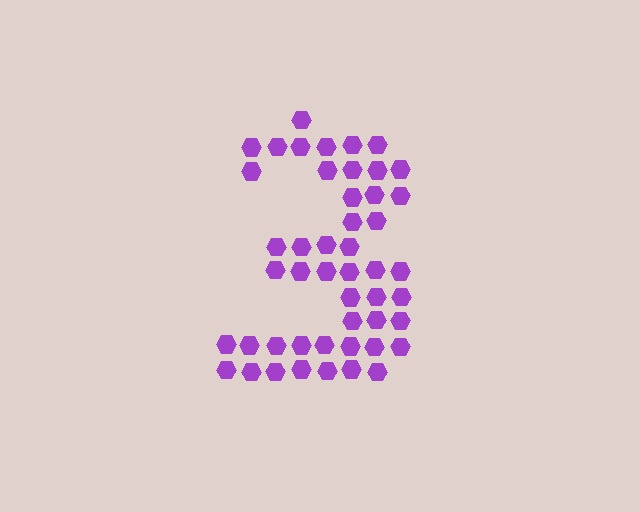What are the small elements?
The small elements are hexagons.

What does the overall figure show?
The overall figure shows the digit 3.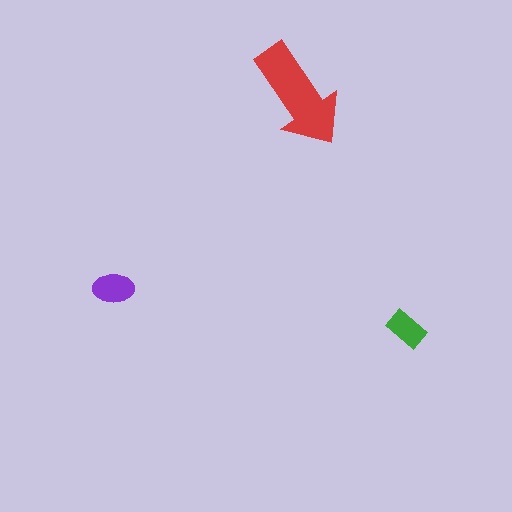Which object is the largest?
The red arrow.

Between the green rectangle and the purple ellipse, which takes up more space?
The purple ellipse.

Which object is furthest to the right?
The green rectangle is rightmost.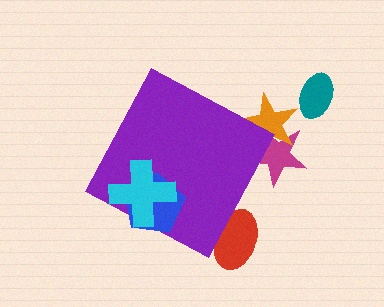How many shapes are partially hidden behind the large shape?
3 shapes are partially hidden.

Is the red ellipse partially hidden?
Yes, the red ellipse is partially hidden behind the purple diamond.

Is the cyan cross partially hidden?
No, the cyan cross is fully visible.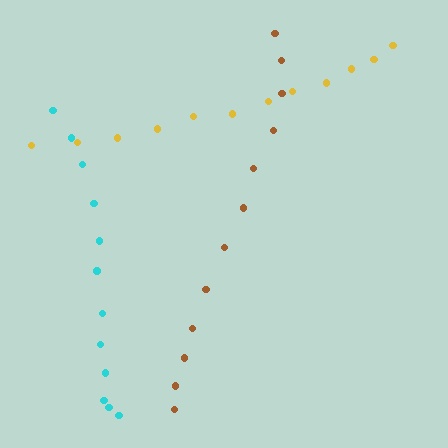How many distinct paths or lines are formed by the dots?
There are 3 distinct paths.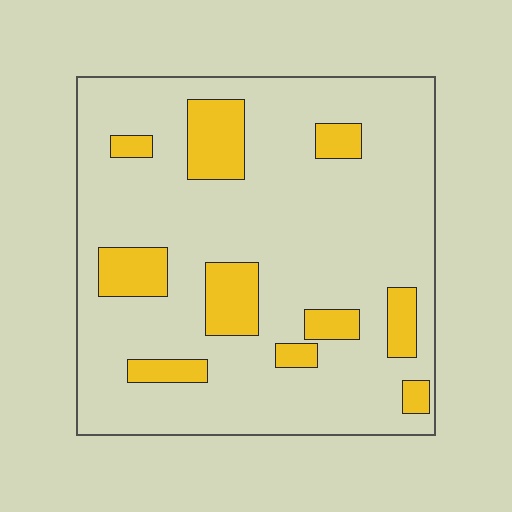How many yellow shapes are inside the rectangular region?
10.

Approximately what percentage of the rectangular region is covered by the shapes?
Approximately 20%.